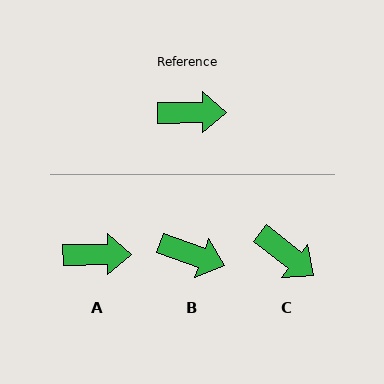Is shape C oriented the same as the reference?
No, it is off by about 39 degrees.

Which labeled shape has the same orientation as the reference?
A.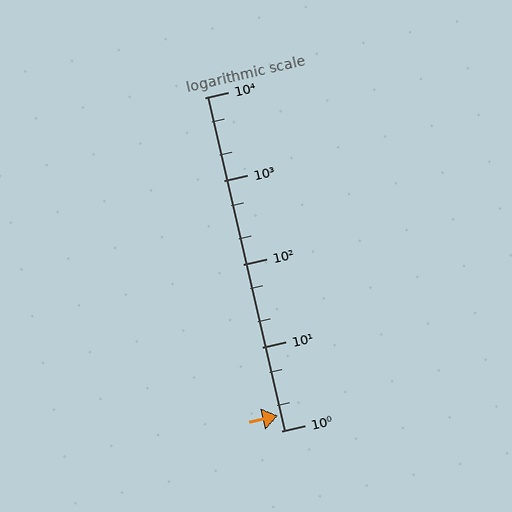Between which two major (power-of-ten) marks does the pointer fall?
The pointer is between 1 and 10.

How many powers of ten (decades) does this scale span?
The scale spans 4 decades, from 1 to 10000.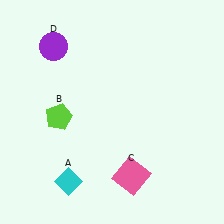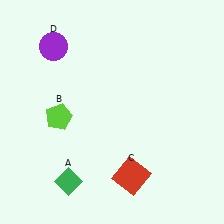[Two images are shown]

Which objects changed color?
A changed from cyan to green. C changed from pink to red.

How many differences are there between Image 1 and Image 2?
There are 2 differences between the two images.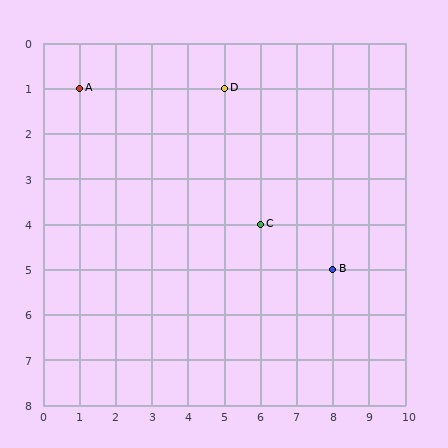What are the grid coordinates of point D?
Point D is at grid coordinates (5, 1).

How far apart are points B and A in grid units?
Points B and A are 7 columns and 4 rows apart (about 8.1 grid units diagonally).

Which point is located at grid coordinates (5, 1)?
Point D is at (5, 1).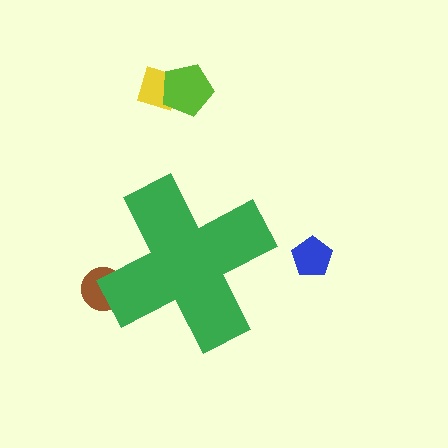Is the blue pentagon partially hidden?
No, the blue pentagon is fully visible.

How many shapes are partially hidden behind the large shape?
1 shape is partially hidden.